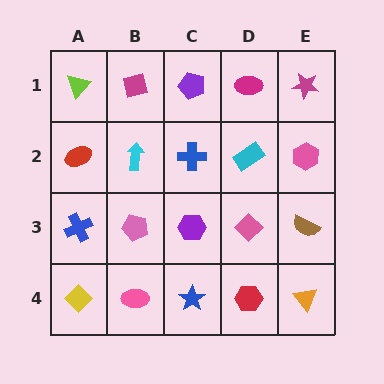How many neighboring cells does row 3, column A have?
3.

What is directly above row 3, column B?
A cyan arrow.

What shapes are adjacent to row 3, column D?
A cyan rectangle (row 2, column D), a red hexagon (row 4, column D), a purple hexagon (row 3, column C), a brown semicircle (row 3, column E).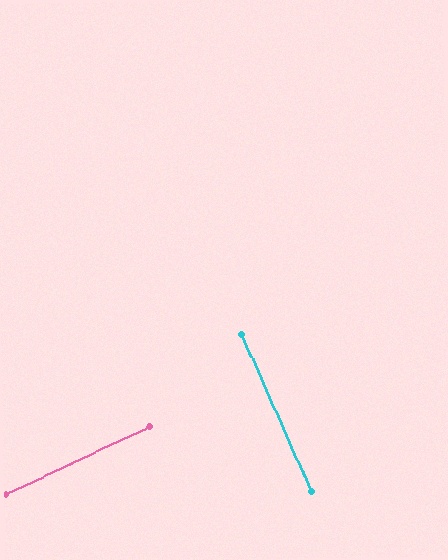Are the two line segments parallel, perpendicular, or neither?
Perpendicular — they meet at approximately 89°.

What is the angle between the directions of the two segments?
Approximately 89 degrees.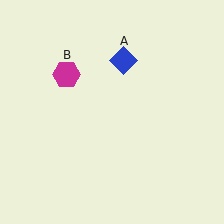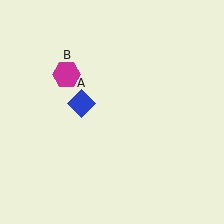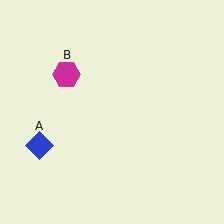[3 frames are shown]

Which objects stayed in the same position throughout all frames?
Magenta hexagon (object B) remained stationary.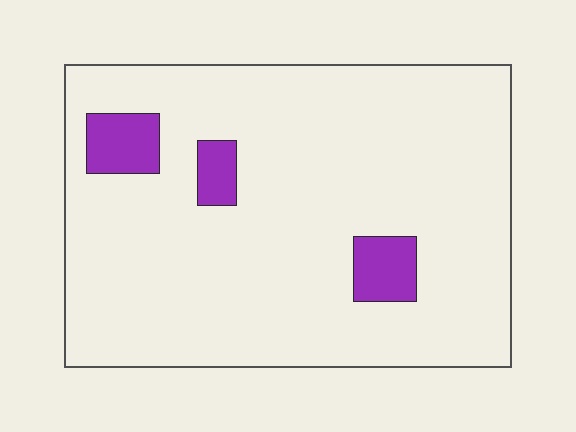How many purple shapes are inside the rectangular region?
3.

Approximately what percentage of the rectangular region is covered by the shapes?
Approximately 10%.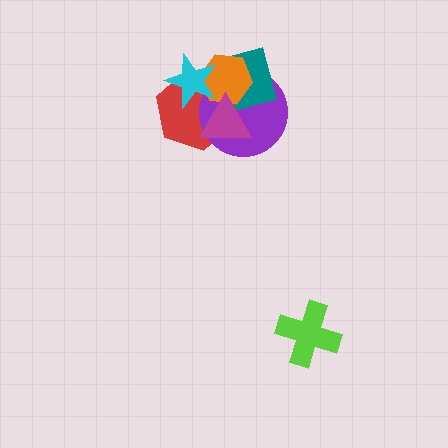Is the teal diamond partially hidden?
Yes, it is partially covered by another shape.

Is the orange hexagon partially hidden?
Yes, it is partially covered by another shape.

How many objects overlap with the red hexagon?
5 objects overlap with the red hexagon.